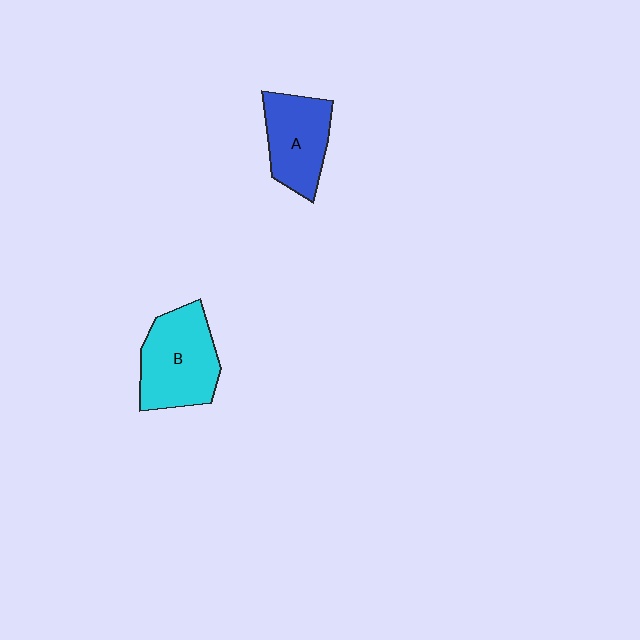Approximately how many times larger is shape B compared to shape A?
Approximately 1.2 times.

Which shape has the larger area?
Shape B (cyan).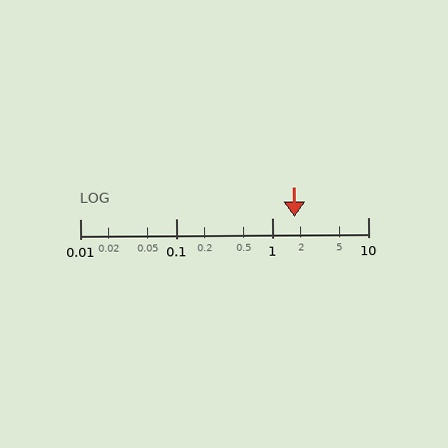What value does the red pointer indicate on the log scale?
The pointer indicates approximately 1.7.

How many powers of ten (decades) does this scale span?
The scale spans 3 decades, from 0.01 to 10.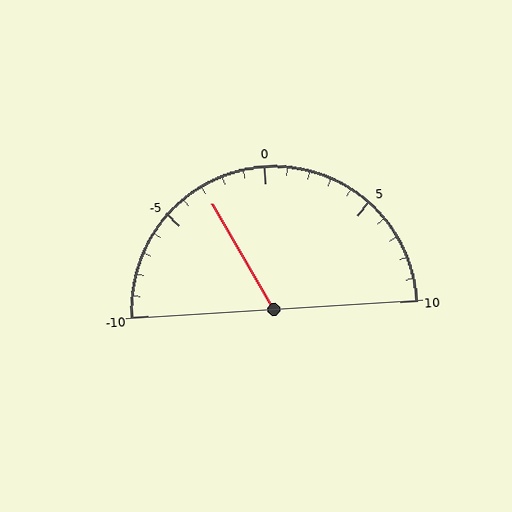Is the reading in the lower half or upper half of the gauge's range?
The reading is in the lower half of the range (-10 to 10).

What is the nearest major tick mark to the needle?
The nearest major tick mark is -5.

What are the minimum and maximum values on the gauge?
The gauge ranges from -10 to 10.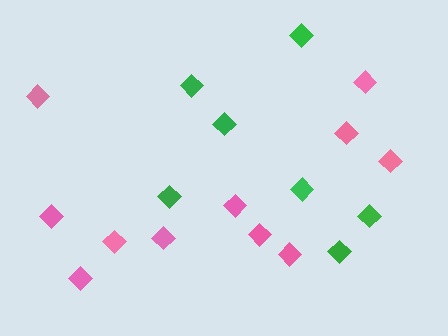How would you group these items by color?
There are 2 groups: one group of pink diamonds (11) and one group of green diamonds (7).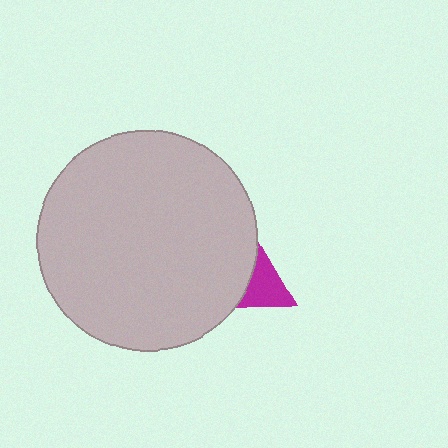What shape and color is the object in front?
The object in front is a light gray circle.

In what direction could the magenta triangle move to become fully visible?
The magenta triangle could move right. That would shift it out from behind the light gray circle entirely.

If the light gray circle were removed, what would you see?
You would see the complete magenta triangle.